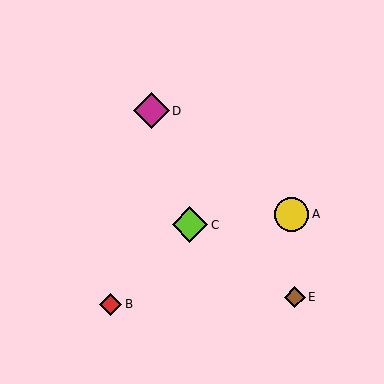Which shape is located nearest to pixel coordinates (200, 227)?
The lime diamond (labeled C) at (190, 225) is nearest to that location.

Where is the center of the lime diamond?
The center of the lime diamond is at (190, 225).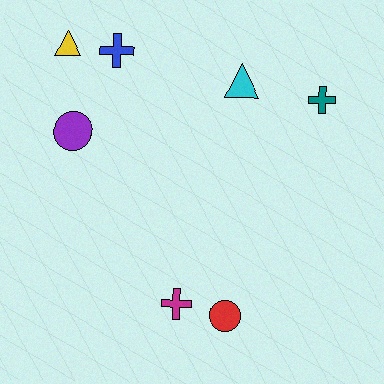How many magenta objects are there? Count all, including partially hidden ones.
There is 1 magenta object.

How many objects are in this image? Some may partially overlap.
There are 7 objects.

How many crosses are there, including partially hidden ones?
There are 3 crosses.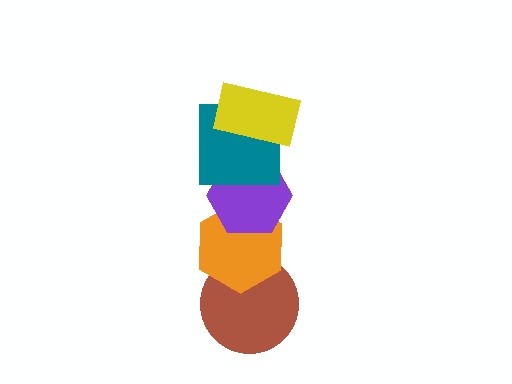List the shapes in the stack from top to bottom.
From top to bottom: the yellow rectangle, the teal square, the purple hexagon, the orange hexagon, the brown circle.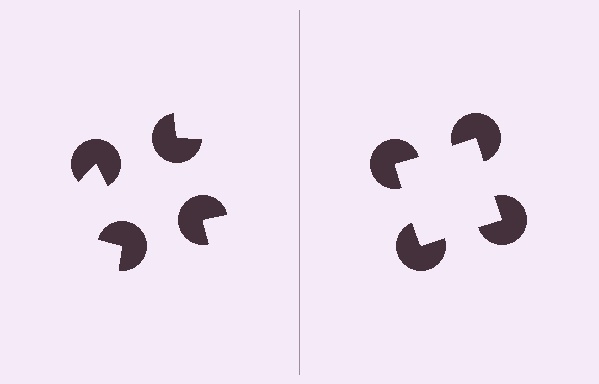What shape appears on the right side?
An illusory square.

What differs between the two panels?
The pac-man discs are positioned identically on both sides; only the wedge orientations differ. On the right they align to a square; on the left they are misaligned.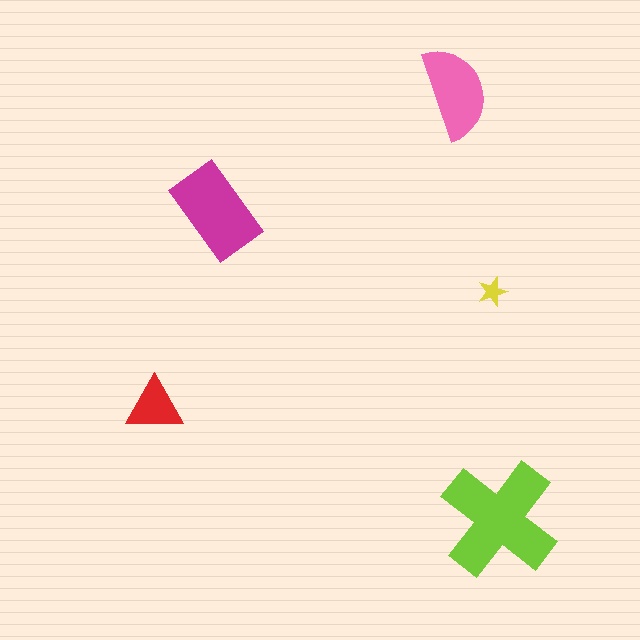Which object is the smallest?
The yellow star.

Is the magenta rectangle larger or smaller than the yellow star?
Larger.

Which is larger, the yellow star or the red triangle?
The red triangle.